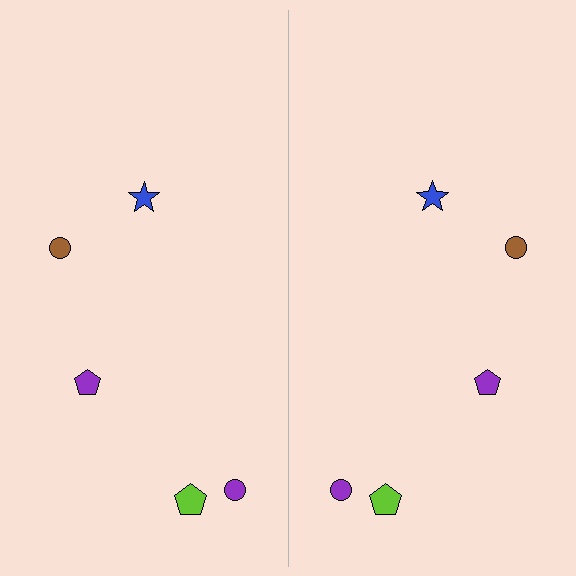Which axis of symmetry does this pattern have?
The pattern has a vertical axis of symmetry running through the center of the image.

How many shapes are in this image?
There are 10 shapes in this image.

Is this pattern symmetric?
Yes, this pattern has bilateral (reflection) symmetry.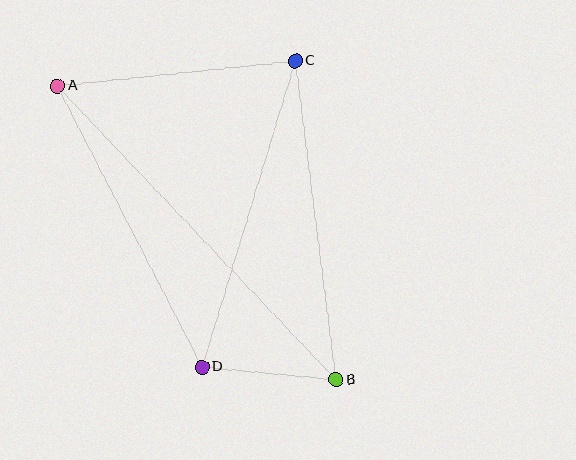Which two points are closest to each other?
Points B and D are closest to each other.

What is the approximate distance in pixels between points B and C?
The distance between B and C is approximately 321 pixels.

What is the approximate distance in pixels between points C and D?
The distance between C and D is approximately 320 pixels.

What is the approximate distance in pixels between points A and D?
The distance between A and D is approximately 316 pixels.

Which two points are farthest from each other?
Points A and B are farthest from each other.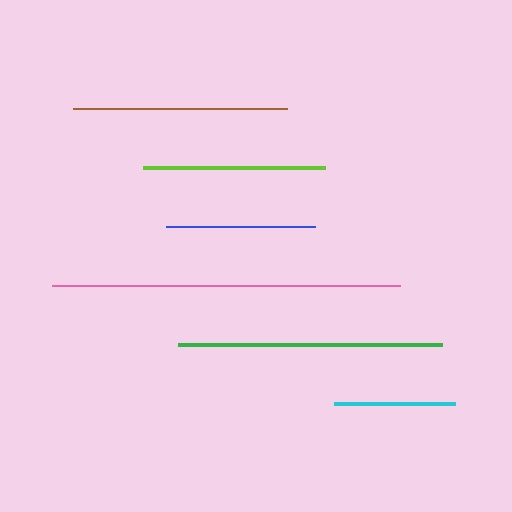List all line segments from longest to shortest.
From longest to shortest: pink, green, brown, lime, blue, cyan.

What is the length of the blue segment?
The blue segment is approximately 149 pixels long.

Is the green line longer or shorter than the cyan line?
The green line is longer than the cyan line.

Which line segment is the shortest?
The cyan line is the shortest at approximately 121 pixels.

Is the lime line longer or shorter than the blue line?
The lime line is longer than the blue line.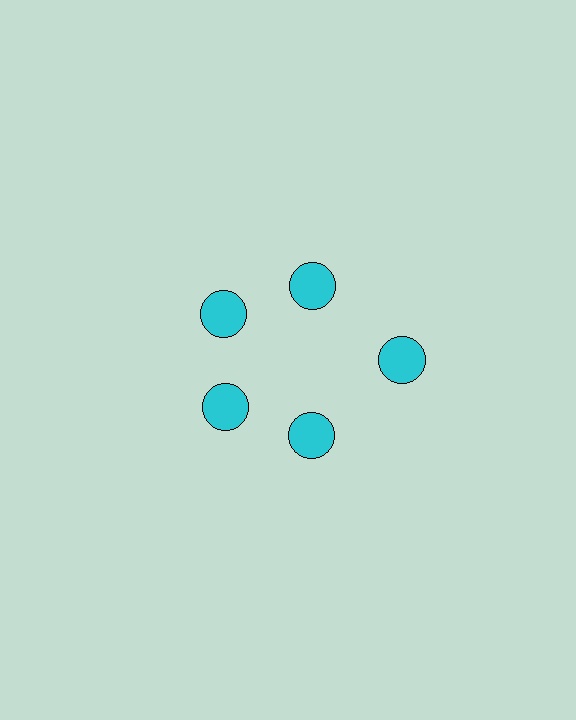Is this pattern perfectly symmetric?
No. The 5 cyan circles are arranged in a ring, but one element near the 3 o'clock position is pushed outward from the center, breaking the 5-fold rotational symmetry.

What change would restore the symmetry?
The symmetry would be restored by moving it inward, back onto the ring so that all 5 circles sit at equal angles and equal distance from the center.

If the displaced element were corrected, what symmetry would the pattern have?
It would have 5-fold rotational symmetry — the pattern would map onto itself every 72 degrees.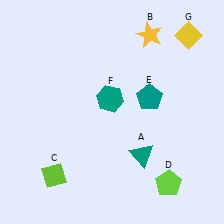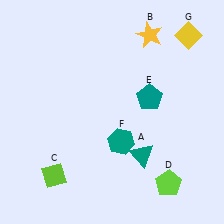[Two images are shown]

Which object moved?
The teal hexagon (F) moved down.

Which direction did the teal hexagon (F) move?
The teal hexagon (F) moved down.